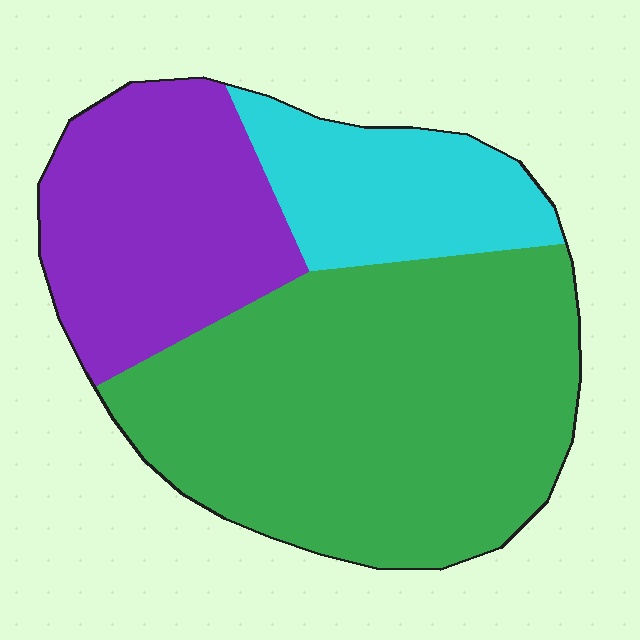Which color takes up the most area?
Green, at roughly 55%.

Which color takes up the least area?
Cyan, at roughly 20%.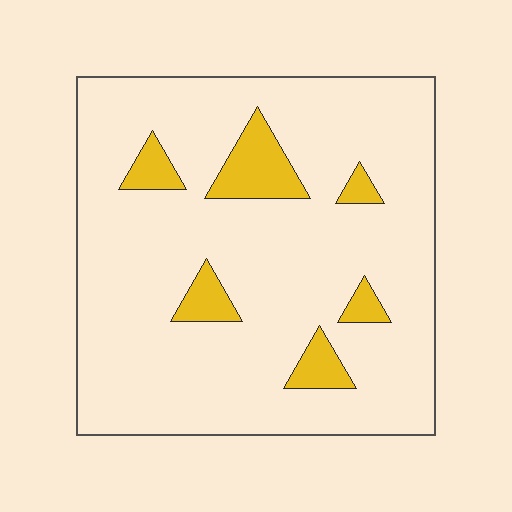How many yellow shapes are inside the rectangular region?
6.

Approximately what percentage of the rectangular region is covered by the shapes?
Approximately 10%.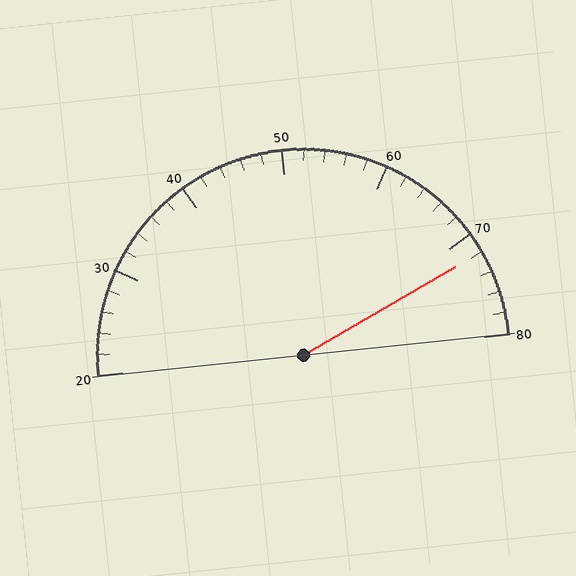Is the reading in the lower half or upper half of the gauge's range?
The reading is in the upper half of the range (20 to 80).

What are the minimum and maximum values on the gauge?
The gauge ranges from 20 to 80.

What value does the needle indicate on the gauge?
The needle indicates approximately 72.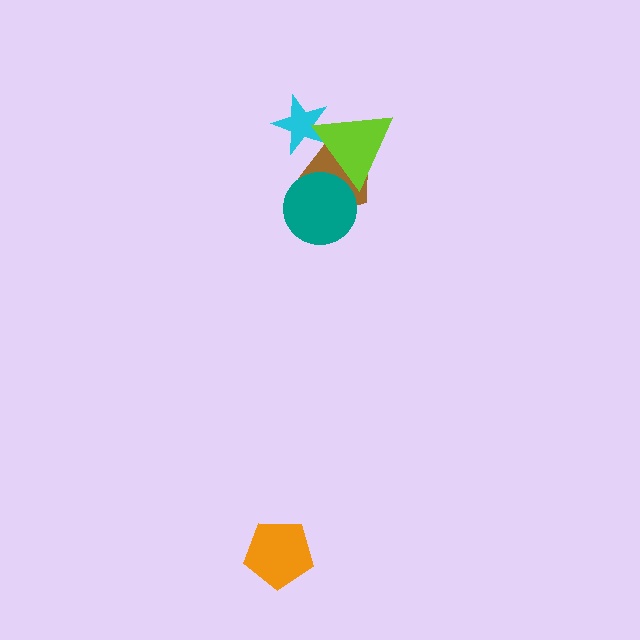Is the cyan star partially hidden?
Yes, it is partially covered by another shape.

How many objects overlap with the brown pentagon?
2 objects overlap with the brown pentagon.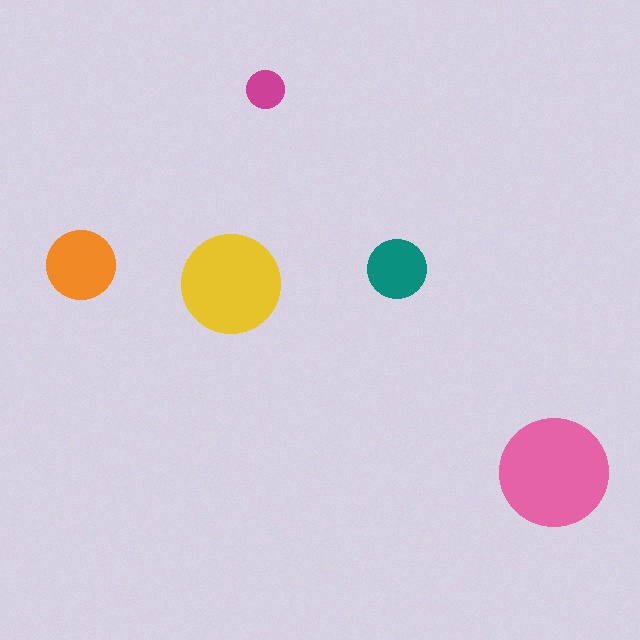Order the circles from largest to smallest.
the pink one, the yellow one, the orange one, the teal one, the magenta one.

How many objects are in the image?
There are 5 objects in the image.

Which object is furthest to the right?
The pink circle is rightmost.